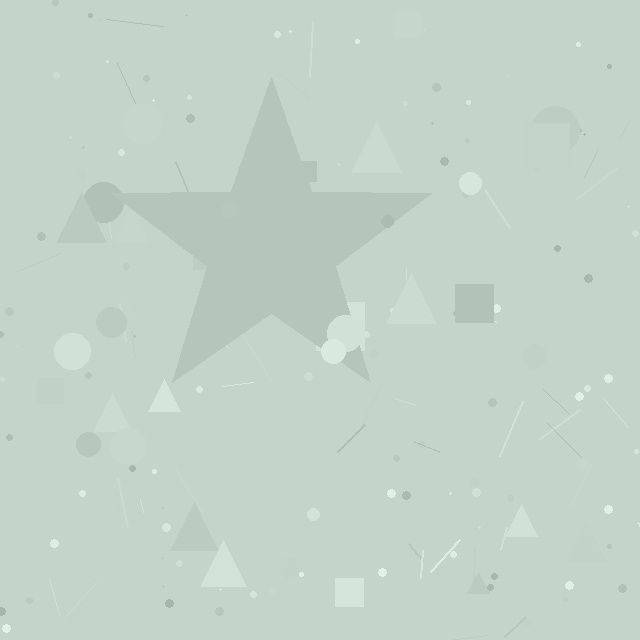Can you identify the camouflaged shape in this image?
The camouflaged shape is a star.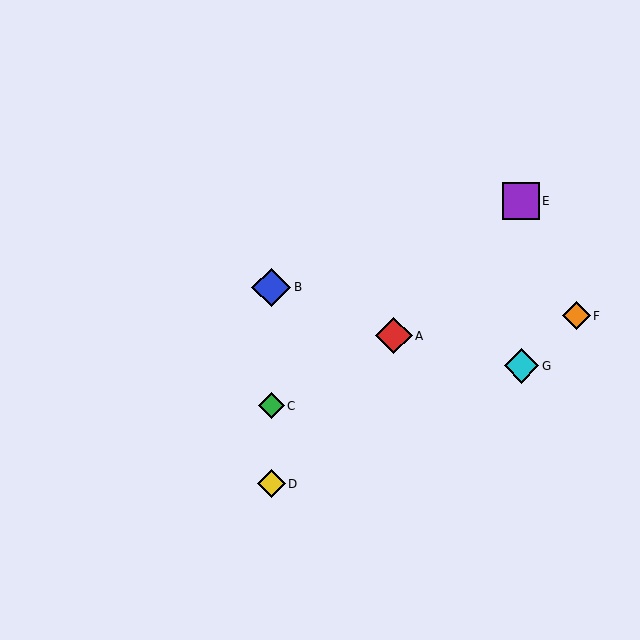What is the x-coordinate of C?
Object C is at x≈271.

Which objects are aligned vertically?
Objects B, C, D are aligned vertically.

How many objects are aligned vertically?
3 objects (B, C, D) are aligned vertically.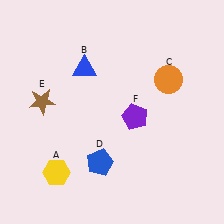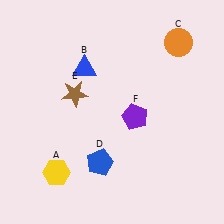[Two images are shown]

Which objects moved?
The objects that moved are: the orange circle (C), the brown star (E).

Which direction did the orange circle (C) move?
The orange circle (C) moved up.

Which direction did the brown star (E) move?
The brown star (E) moved right.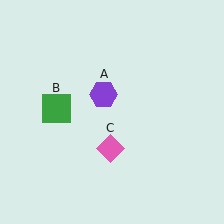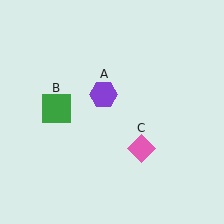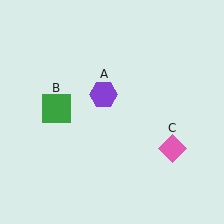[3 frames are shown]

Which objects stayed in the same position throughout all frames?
Purple hexagon (object A) and green square (object B) remained stationary.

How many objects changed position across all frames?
1 object changed position: pink diamond (object C).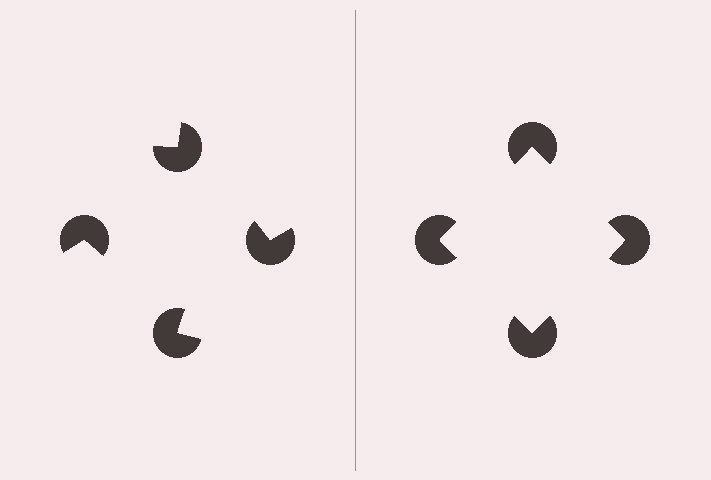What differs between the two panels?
The pac-man discs are positioned identically on both sides; only the wedge orientations differ. On the right they align to a square; on the left they are misaligned.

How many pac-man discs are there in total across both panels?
8 — 4 on each side.